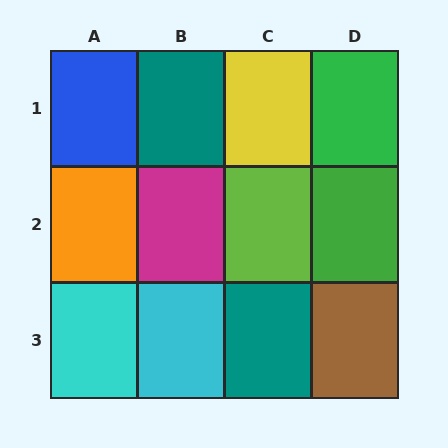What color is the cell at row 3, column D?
Brown.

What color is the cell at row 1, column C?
Yellow.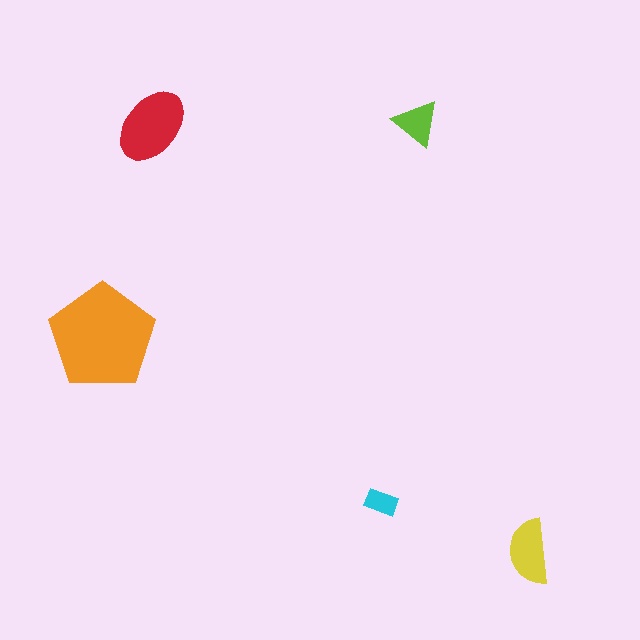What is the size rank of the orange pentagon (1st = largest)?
1st.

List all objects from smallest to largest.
The cyan rectangle, the lime triangle, the yellow semicircle, the red ellipse, the orange pentagon.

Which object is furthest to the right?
The yellow semicircle is rightmost.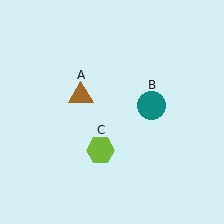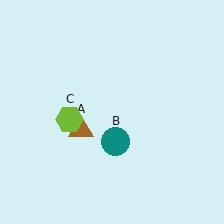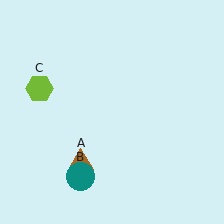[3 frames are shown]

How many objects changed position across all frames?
3 objects changed position: brown triangle (object A), teal circle (object B), lime hexagon (object C).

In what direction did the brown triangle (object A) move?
The brown triangle (object A) moved down.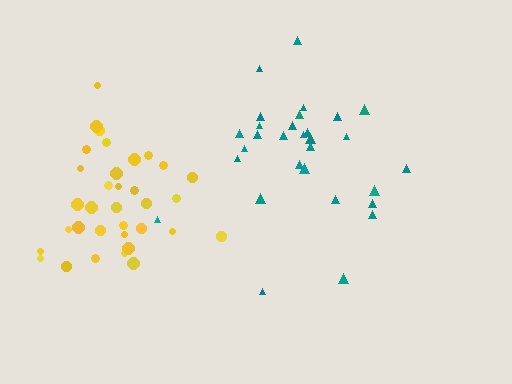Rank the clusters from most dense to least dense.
yellow, teal.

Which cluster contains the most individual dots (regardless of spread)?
Yellow (34).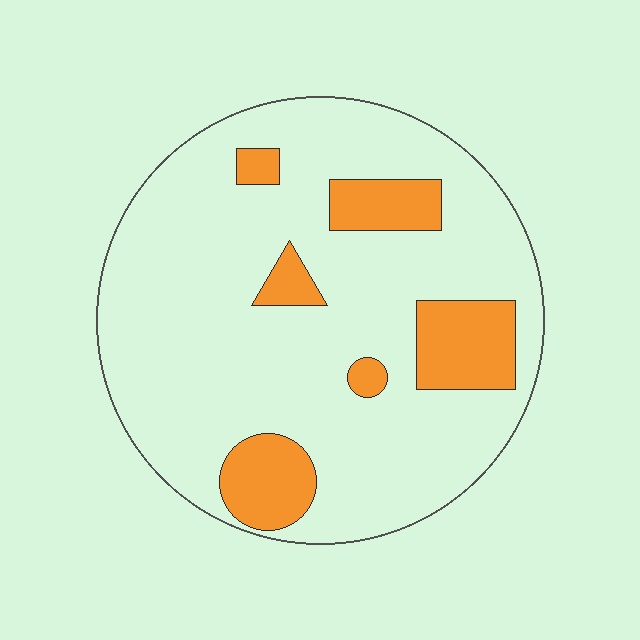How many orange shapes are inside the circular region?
6.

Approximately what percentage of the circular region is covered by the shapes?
Approximately 20%.